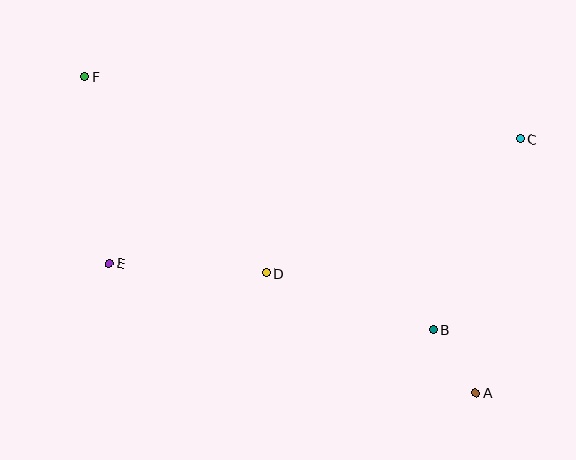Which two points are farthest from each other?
Points A and F are farthest from each other.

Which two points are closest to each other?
Points A and B are closest to each other.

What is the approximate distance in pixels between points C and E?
The distance between C and E is approximately 430 pixels.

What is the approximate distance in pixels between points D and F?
The distance between D and F is approximately 267 pixels.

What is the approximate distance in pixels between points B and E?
The distance between B and E is approximately 331 pixels.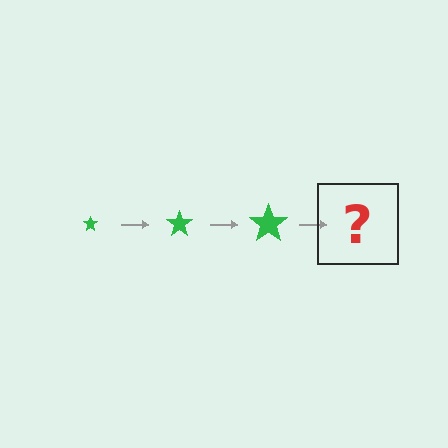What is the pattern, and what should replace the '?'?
The pattern is that the star gets progressively larger each step. The '?' should be a green star, larger than the previous one.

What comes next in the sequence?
The next element should be a green star, larger than the previous one.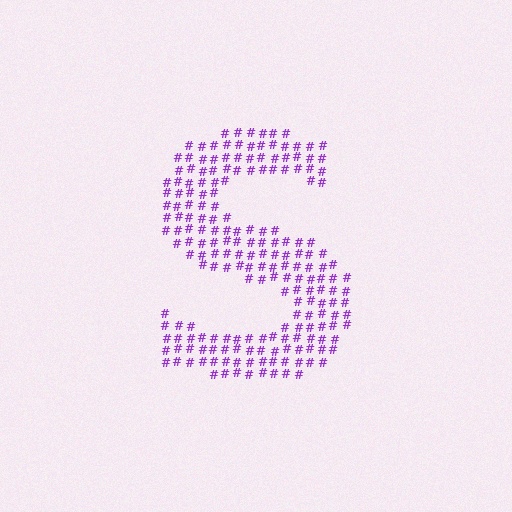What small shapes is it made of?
It is made of small hash symbols.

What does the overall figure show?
The overall figure shows the letter S.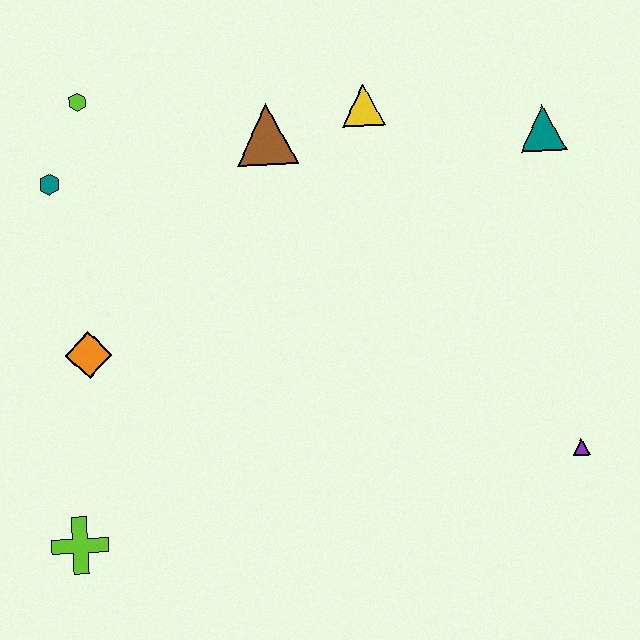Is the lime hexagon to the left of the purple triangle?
Yes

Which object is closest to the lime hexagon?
The teal hexagon is closest to the lime hexagon.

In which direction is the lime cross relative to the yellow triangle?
The lime cross is below the yellow triangle.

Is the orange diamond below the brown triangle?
Yes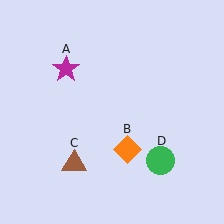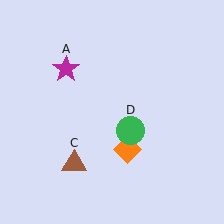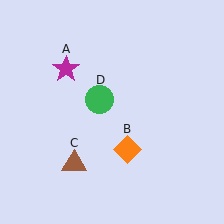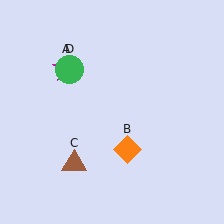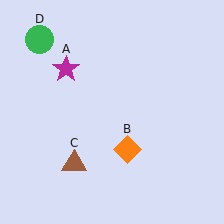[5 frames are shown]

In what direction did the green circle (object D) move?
The green circle (object D) moved up and to the left.